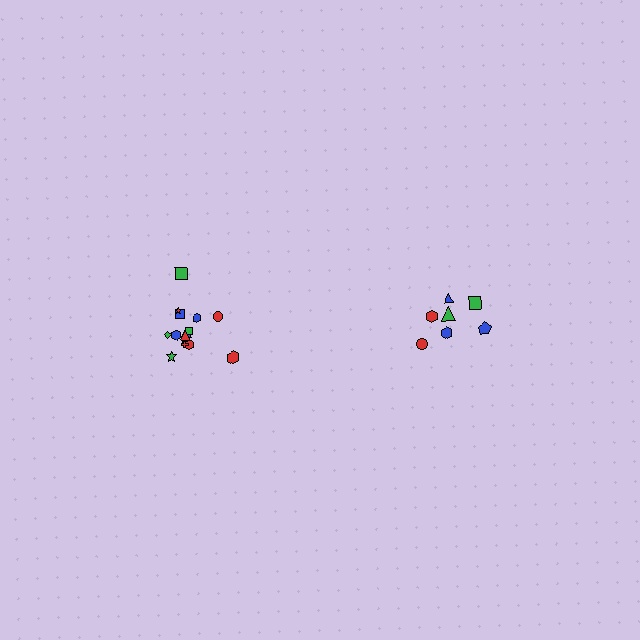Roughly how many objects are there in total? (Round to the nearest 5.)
Roughly 20 objects in total.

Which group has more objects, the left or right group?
The left group.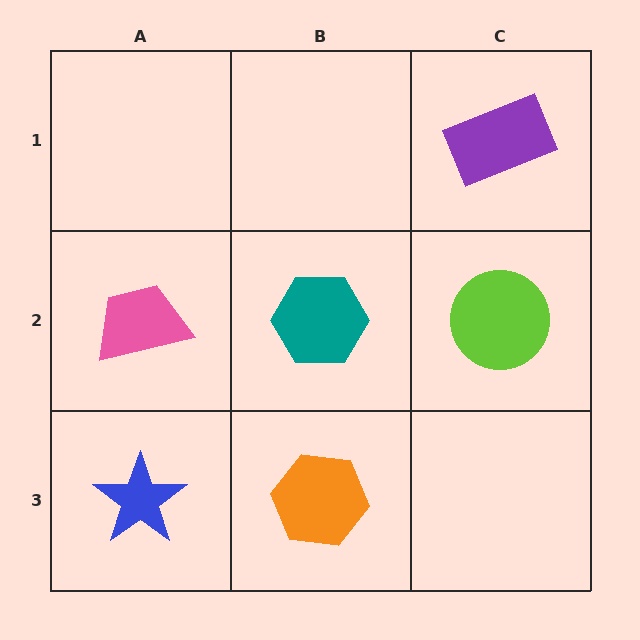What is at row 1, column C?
A purple rectangle.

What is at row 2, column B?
A teal hexagon.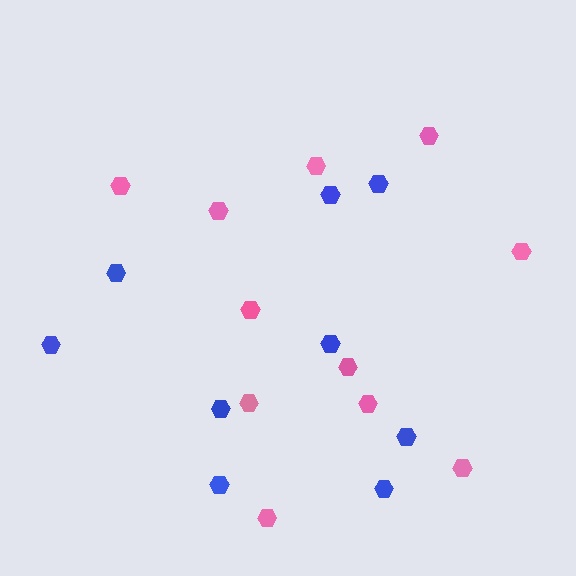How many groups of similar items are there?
There are 2 groups: one group of pink hexagons (11) and one group of blue hexagons (9).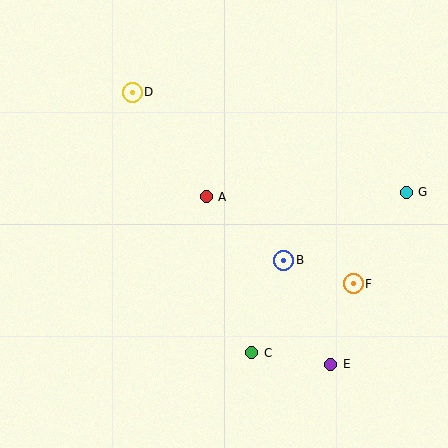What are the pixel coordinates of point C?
Point C is at (252, 353).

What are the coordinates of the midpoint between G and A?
The midpoint between G and A is at (306, 195).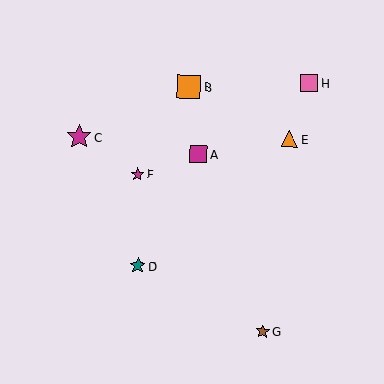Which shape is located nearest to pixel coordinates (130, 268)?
The teal star (labeled D) at (138, 266) is nearest to that location.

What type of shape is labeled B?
Shape B is an orange square.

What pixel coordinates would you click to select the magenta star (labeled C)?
Click at (79, 137) to select the magenta star C.